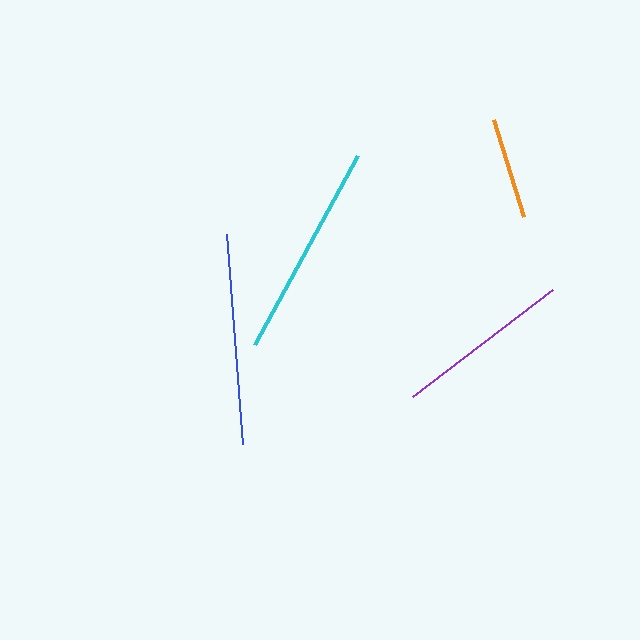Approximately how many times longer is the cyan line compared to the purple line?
The cyan line is approximately 1.2 times the length of the purple line.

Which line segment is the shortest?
The orange line is the shortest at approximately 102 pixels.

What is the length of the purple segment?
The purple segment is approximately 177 pixels long.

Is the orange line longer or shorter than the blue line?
The blue line is longer than the orange line.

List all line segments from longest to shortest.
From longest to shortest: cyan, blue, purple, orange.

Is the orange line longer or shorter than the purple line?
The purple line is longer than the orange line.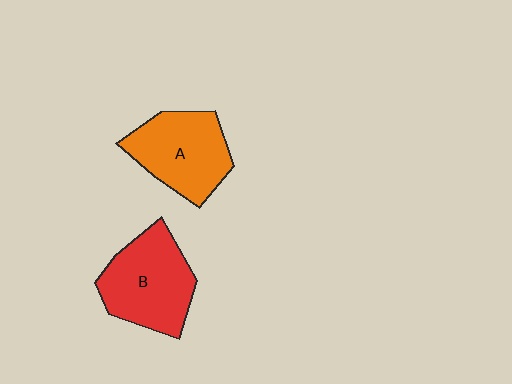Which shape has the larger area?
Shape B (red).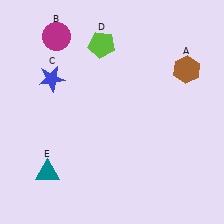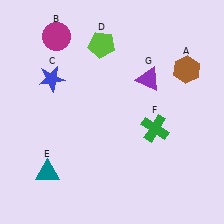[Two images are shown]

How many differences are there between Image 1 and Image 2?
There are 2 differences between the two images.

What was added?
A green cross (F), a purple triangle (G) were added in Image 2.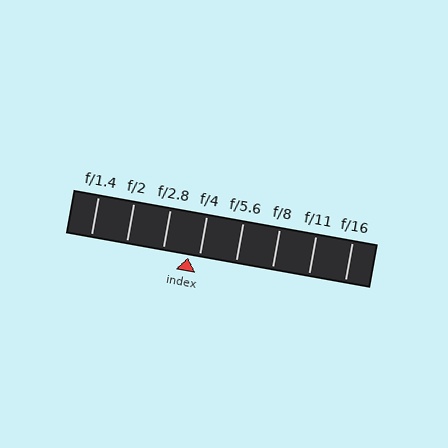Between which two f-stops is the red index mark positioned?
The index mark is between f/2.8 and f/4.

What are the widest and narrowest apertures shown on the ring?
The widest aperture shown is f/1.4 and the narrowest is f/16.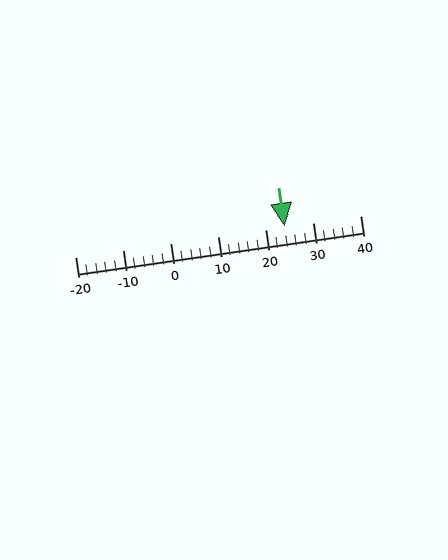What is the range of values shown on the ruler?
The ruler shows values from -20 to 40.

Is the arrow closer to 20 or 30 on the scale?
The arrow is closer to 20.